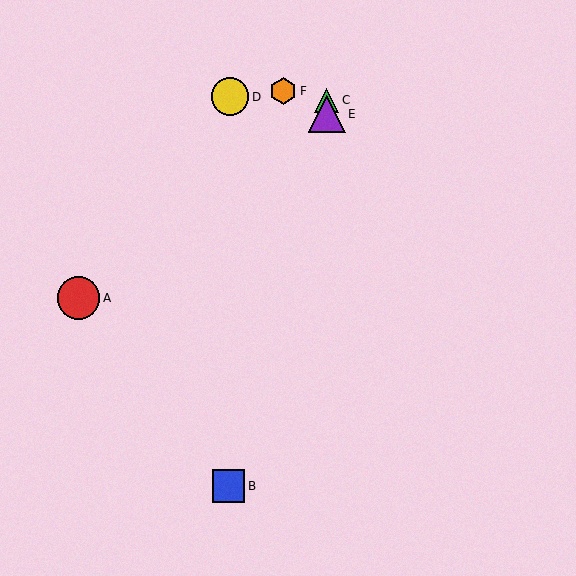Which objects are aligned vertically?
Objects C, E are aligned vertically.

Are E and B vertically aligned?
No, E is at x≈327 and B is at x≈229.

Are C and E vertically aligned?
Yes, both are at x≈327.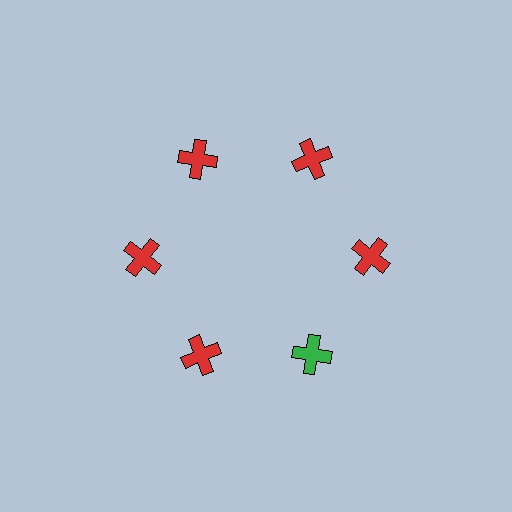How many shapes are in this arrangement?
There are 6 shapes arranged in a ring pattern.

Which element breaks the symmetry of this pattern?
The green cross at roughly the 5 o'clock position breaks the symmetry. All other shapes are red crosses.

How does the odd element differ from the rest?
It has a different color: green instead of red.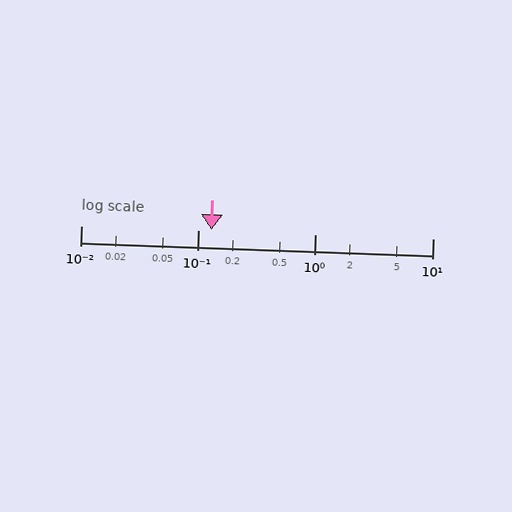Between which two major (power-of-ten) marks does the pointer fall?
The pointer is between 0.1 and 1.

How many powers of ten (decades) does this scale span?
The scale spans 3 decades, from 0.01 to 10.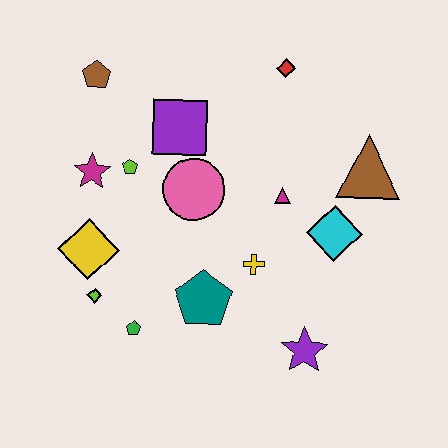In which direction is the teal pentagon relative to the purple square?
The teal pentagon is below the purple square.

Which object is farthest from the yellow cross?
The brown pentagon is farthest from the yellow cross.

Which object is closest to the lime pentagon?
The magenta star is closest to the lime pentagon.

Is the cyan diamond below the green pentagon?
No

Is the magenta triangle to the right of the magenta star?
Yes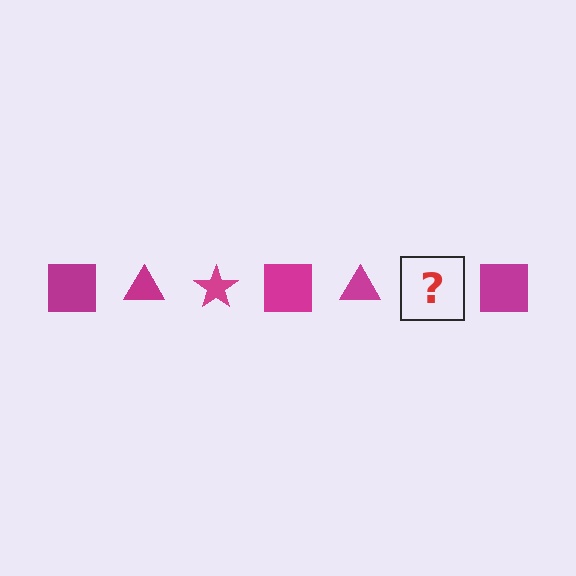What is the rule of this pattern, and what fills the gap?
The rule is that the pattern cycles through square, triangle, star shapes in magenta. The gap should be filled with a magenta star.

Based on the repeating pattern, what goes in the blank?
The blank should be a magenta star.